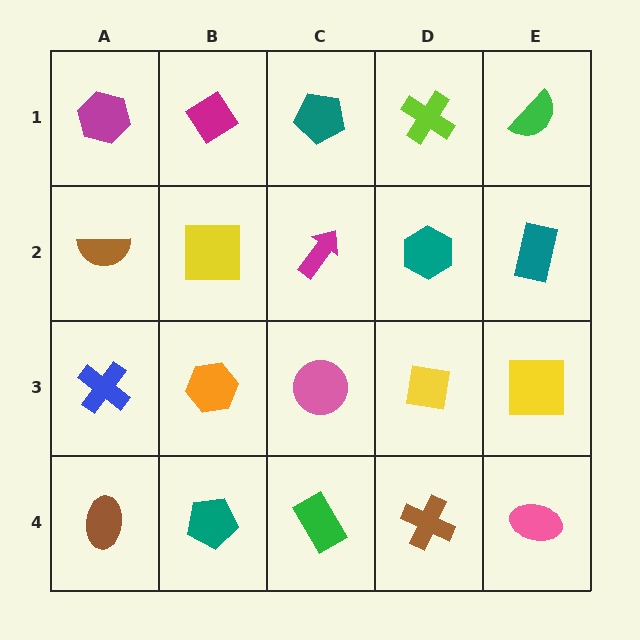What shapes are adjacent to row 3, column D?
A teal hexagon (row 2, column D), a brown cross (row 4, column D), a pink circle (row 3, column C), a yellow square (row 3, column E).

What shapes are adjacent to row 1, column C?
A magenta arrow (row 2, column C), a magenta diamond (row 1, column B), a lime cross (row 1, column D).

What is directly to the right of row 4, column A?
A teal pentagon.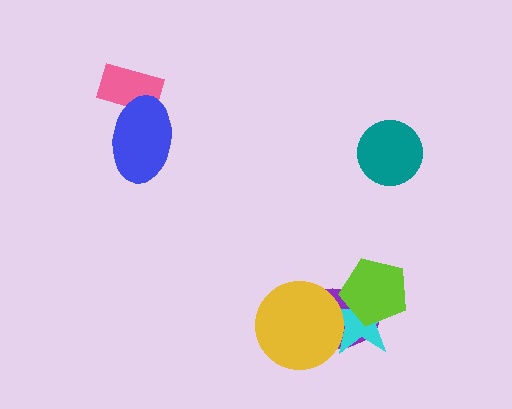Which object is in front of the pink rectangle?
The blue ellipse is in front of the pink rectangle.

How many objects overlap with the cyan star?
3 objects overlap with the cyan star.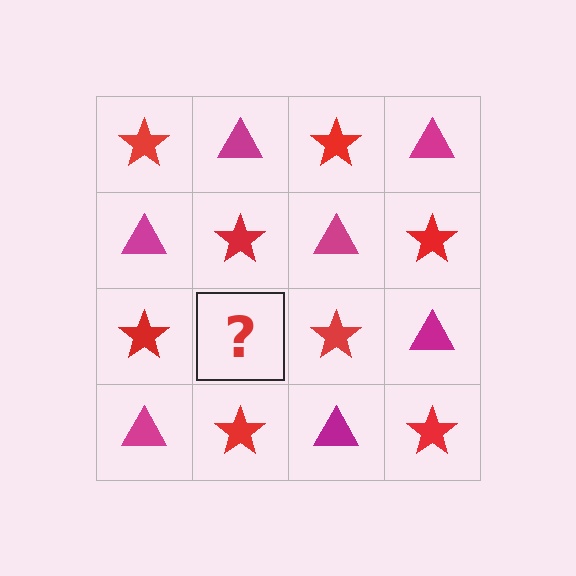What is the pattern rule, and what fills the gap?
The rule is that it alternates red star and magenta triangle in a checkerboard pattern. The gap should be filled with a magenta triangle.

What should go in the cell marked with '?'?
The missing cell should contain a magenta triangle.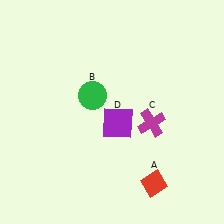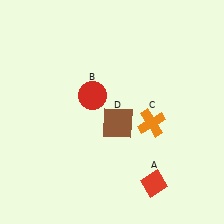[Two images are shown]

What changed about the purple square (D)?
In Image 1, D is purple. In Image 2, it changed to brown.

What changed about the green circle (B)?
In Image 1, B is green. In Image 2, it changed to red.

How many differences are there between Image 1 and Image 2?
There are 3 differences between the two images.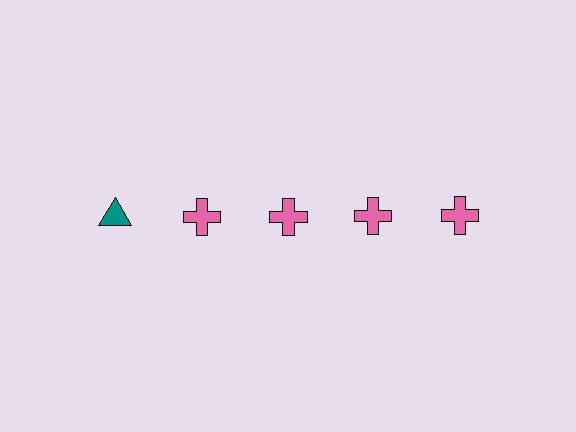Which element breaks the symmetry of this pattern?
The teal triangle in the top row, leftmost column breaks the symmetry. All other shapes are pink crosses.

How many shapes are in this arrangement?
There are 5 shapes arranged in a grid pattern.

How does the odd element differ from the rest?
It differs in both color (teal instead of pink) and shape (triangle instead of cross).